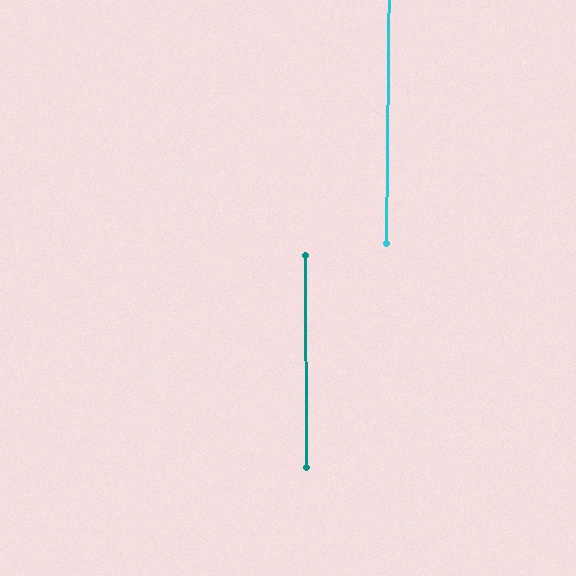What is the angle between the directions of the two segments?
Approximately 1 degree.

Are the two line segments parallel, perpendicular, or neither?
Parallel — their directions differ by only 1.0°.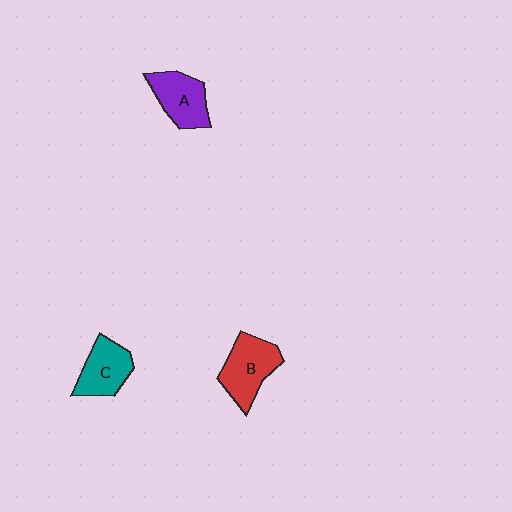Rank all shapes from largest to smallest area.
From largest to smallest: B (red), A (purple), C (teal).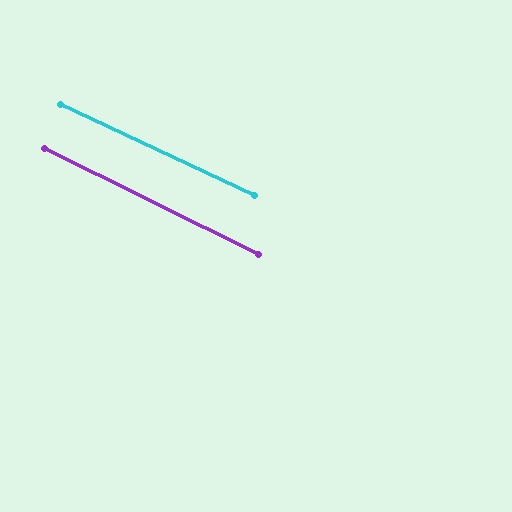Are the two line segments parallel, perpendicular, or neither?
Parallel — their directions differ by only 1.2°.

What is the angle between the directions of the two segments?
Approximately 1 degree.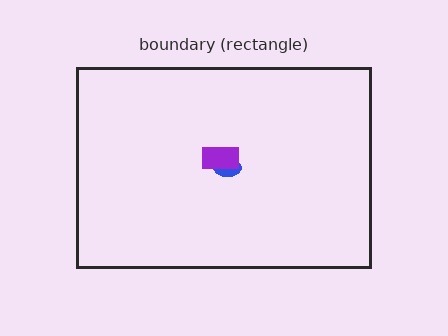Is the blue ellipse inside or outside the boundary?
Inside.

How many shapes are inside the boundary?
2 inside, 0 outside.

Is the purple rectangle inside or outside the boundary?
Inside.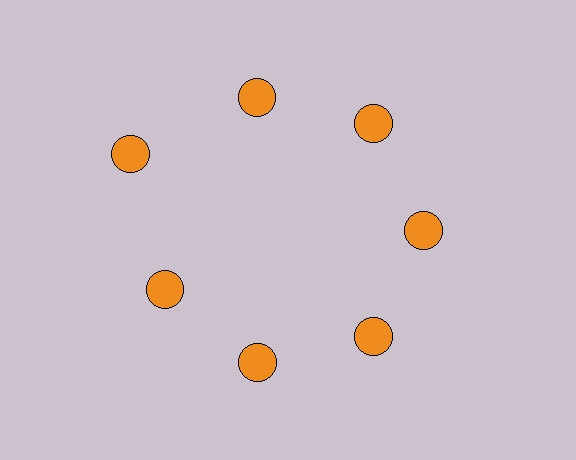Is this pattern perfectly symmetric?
No. The 7 orange circles are arranged in a ring, but one element near the 10 o'clock position is pushed outward from the center, breaking the 7-fold rotational symmetry.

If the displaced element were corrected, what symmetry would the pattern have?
It would have 7-fold rotational symmetry — the pattern would map onto itself every 51 degrees.